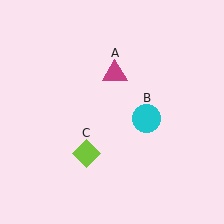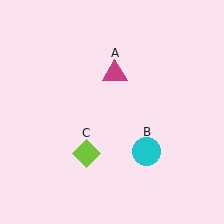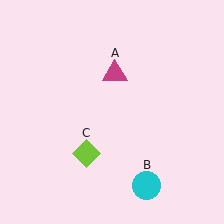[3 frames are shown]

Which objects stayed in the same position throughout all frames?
Magenta triangle (object A) and lime diamond (object C) remained stationary.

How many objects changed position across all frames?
1 object changed position: cyan circle (object B).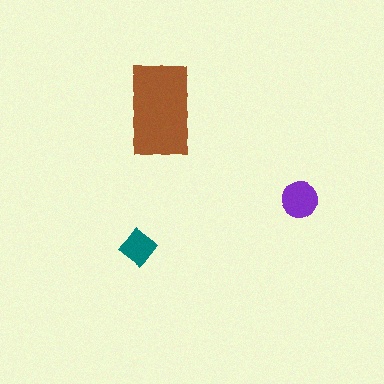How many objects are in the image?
There are 3 objects in the image.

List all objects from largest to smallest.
The brown rectangle, the purple circle, the teal diamond.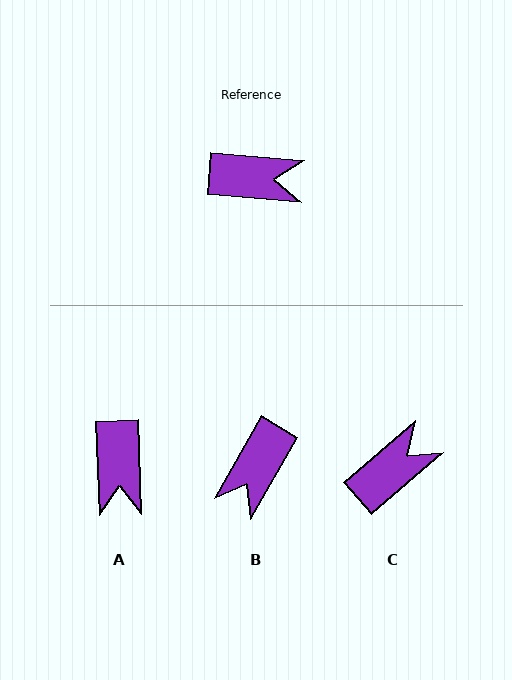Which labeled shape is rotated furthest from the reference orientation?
B, about 115 degrees away.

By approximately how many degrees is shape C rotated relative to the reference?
Approximately 46 degrees counter-clockwise.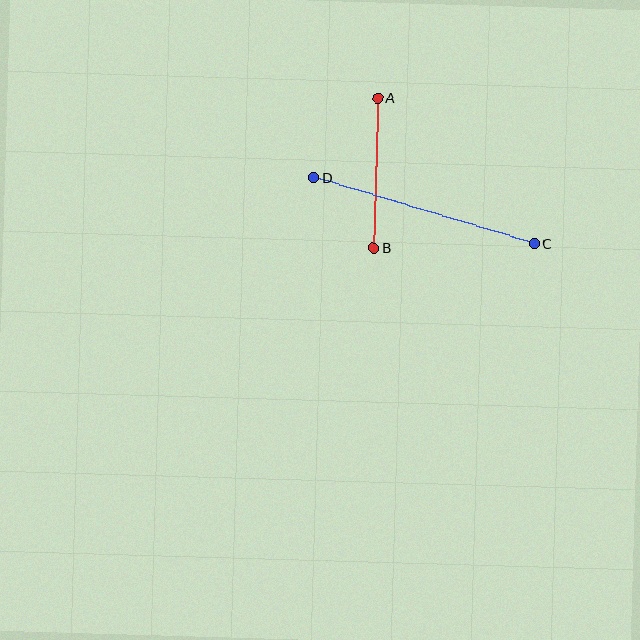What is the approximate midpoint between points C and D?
The midpoint is at approximately (424, 211) pixels.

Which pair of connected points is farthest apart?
Points C and D are farthest apart.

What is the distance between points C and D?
The distance is approximately 231 pixels.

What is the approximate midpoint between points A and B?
The midpoint is at approximately (376, 173) pixels.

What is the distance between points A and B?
The distance is approximately 150 pixels.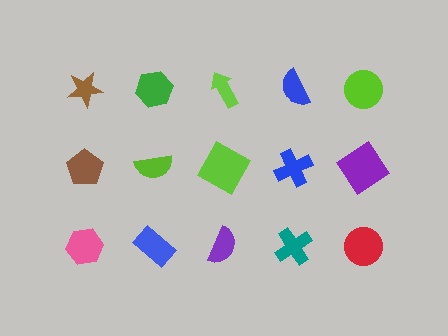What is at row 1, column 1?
A brown star.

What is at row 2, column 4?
A blue cross.